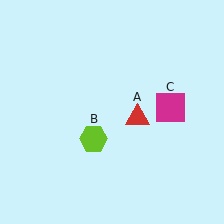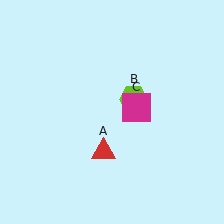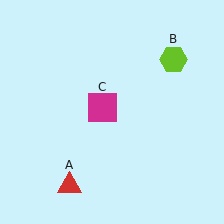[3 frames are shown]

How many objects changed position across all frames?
3 objects changed position: red triangle (object A), lime hexagon (object B), magenta square (object C).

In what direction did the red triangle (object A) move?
The red triangle (object A) moved down and to the left.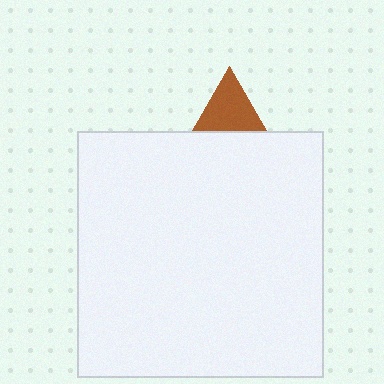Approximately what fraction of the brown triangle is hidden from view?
Roughly 67% of the brown triangle is hidden behind the white square.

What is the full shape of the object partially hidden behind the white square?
The partially hidden object is a brown triangle.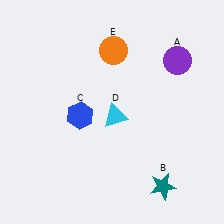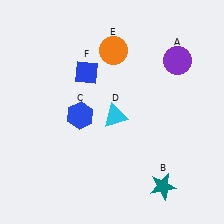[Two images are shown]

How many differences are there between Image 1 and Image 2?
There is 1 difference between the two images.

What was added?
A blue diamond (F) was added in Image 2.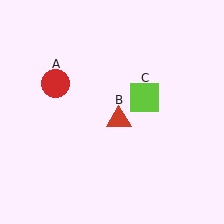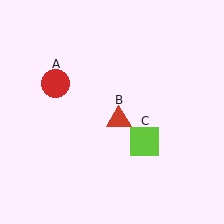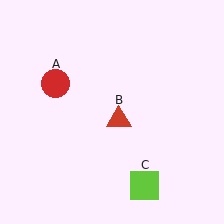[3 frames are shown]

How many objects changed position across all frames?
1 object changed position: lime square (object C).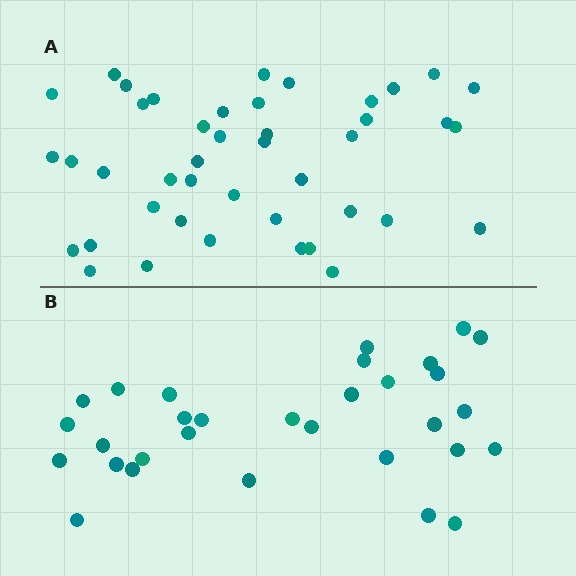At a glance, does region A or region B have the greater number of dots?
Region A (the top region) has more dots.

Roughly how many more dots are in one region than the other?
Region A has roughly 12 or so more dots than region B.